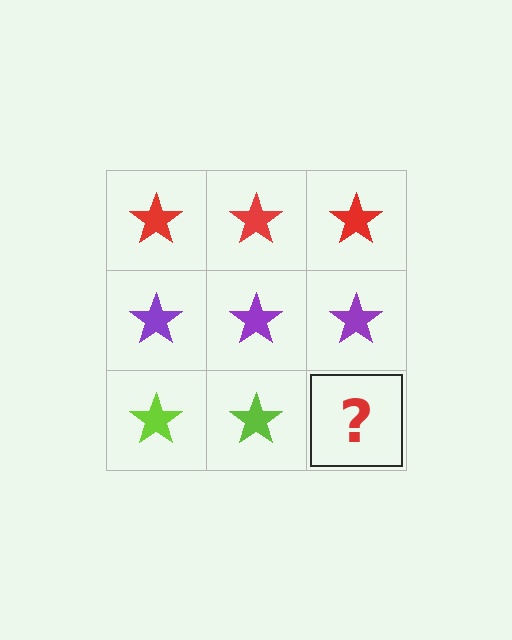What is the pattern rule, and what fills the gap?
The rule is that each row has a consistent color. The gap should be filled with a lime star.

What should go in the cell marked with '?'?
The missing cell should contain a lime star.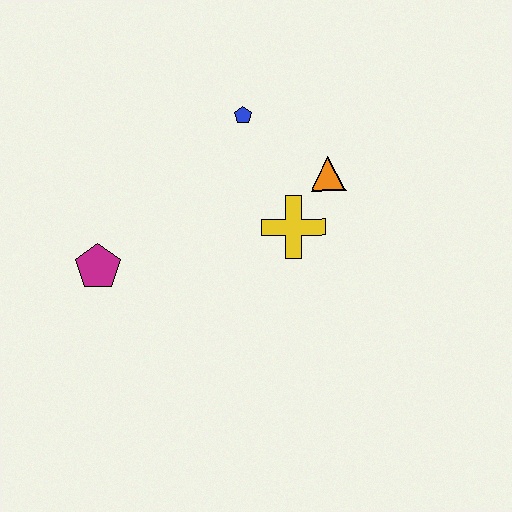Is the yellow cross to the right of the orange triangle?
No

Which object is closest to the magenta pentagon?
The yellow cross is closest to the magenta pentagon.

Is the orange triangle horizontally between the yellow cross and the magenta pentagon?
No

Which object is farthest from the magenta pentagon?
The orange triangle is farthest from the magenta pentagon.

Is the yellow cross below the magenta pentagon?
No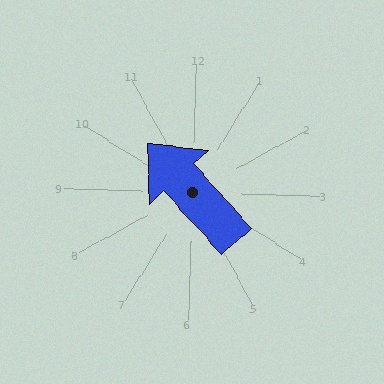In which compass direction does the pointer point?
Northwest.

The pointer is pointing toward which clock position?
Roughly 11 o'clock.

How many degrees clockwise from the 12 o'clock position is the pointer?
Approximately 316 degrees.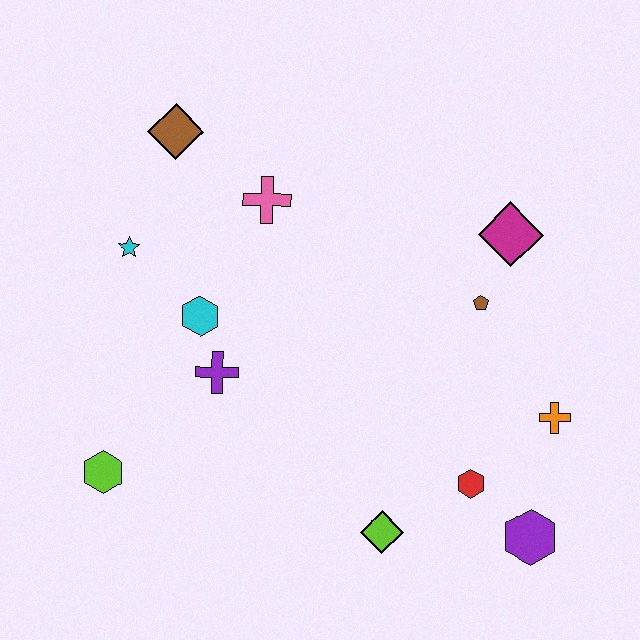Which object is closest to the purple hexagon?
The red hexagon is closest to the purple hexagon.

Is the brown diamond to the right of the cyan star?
Yes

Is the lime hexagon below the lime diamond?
No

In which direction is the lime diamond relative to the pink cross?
The lime diamond is below the pink cross.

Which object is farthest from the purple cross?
The purple hexagon is farthest from the purple cross.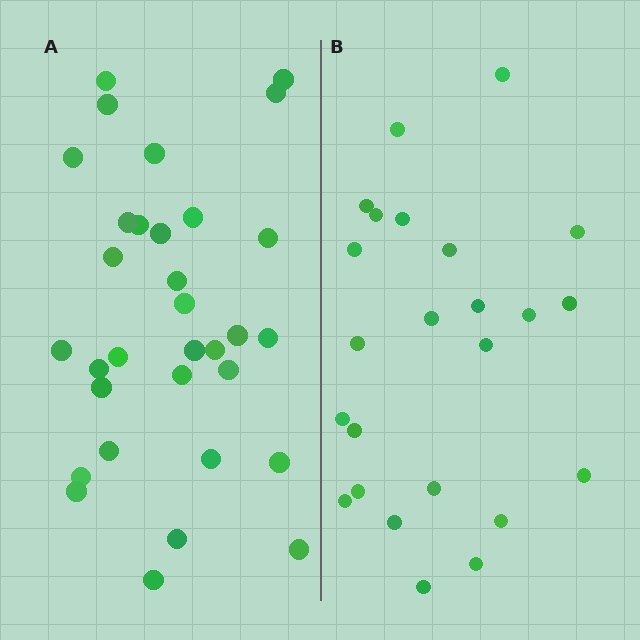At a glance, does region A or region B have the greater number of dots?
Region A (the left region) has more dots.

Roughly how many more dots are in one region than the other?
Region A has roughly 8 or so more dots than region B.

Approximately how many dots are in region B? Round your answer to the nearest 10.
About 20 dots. (The exact count is 24, which rounds to 20.)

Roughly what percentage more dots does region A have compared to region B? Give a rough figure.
About 35% more.